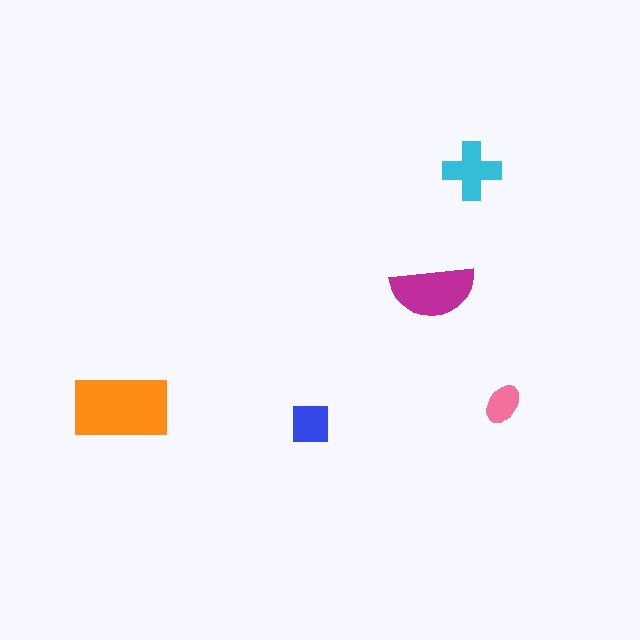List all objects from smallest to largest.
The pink ellipse, the blue square, the cyan cross, the magenta semicircle, the orange rectangle.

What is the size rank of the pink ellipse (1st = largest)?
5th.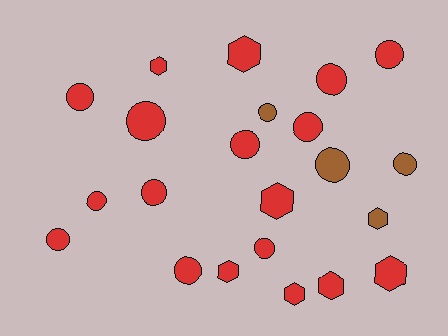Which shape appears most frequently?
Circle, with 14 objects.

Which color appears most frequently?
Red, with 18 objects.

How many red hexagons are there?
There are 7 red hexagons.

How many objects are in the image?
There are 22 objects.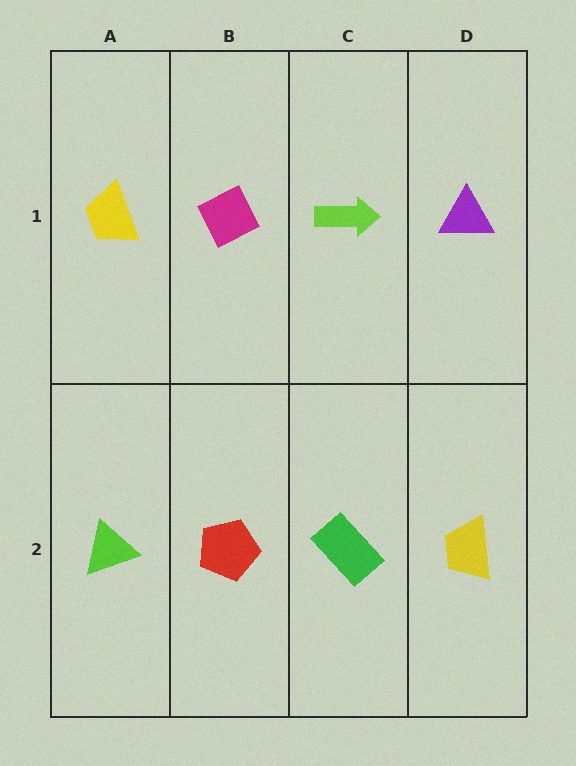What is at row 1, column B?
A magenta diamond.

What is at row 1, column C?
A lime arrow.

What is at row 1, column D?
A purple triangle.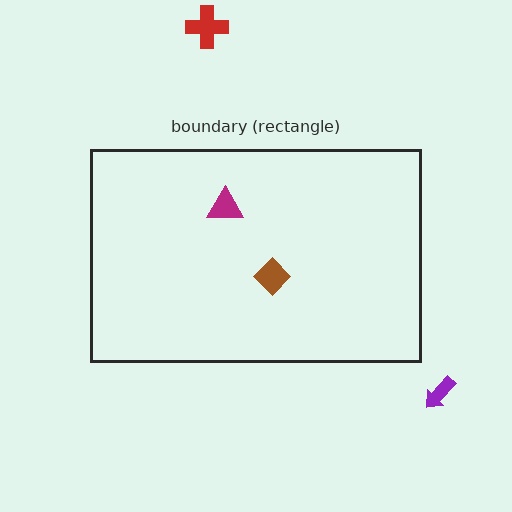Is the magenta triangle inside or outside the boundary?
Inside.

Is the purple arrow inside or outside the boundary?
Outside.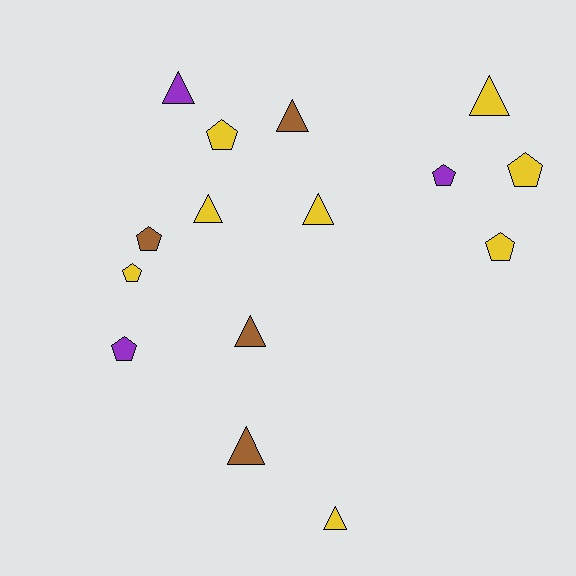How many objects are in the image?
There are 15 objects.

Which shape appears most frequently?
Triangle, with 8 objects.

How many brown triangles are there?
There are 3 brown triangles.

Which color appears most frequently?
Yellow, with 8 objects.